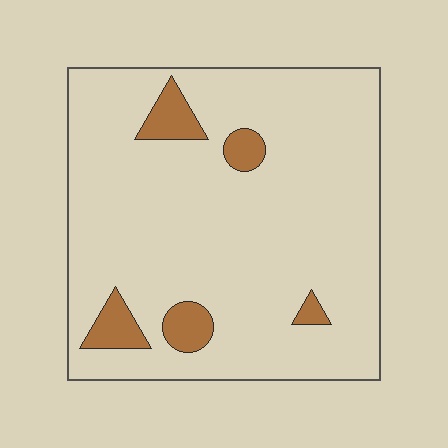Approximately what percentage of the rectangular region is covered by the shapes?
Approximately 10%.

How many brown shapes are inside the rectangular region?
5.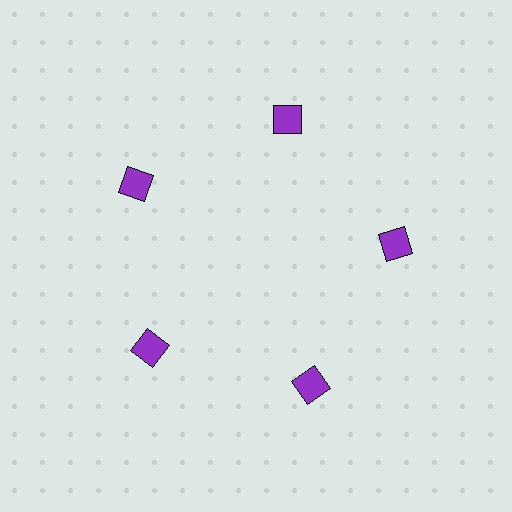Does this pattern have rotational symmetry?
Yes, this pattern has 5-fold rotational symmetry. It looks the same after rotating 72 degrees around the center.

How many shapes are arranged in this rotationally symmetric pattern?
There are 5 shapes, arranged in 5 groups of 1.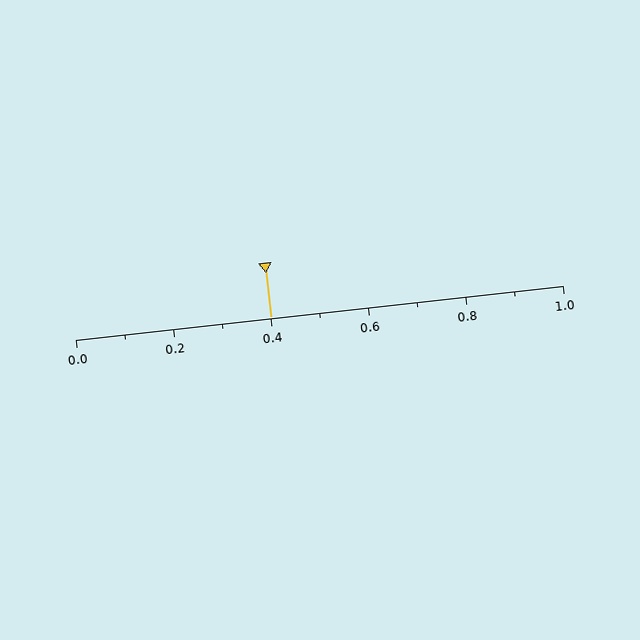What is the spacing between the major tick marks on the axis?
The major ticks are spaced 0.2 apart.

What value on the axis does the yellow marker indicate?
The marker indicates approximately 0.4.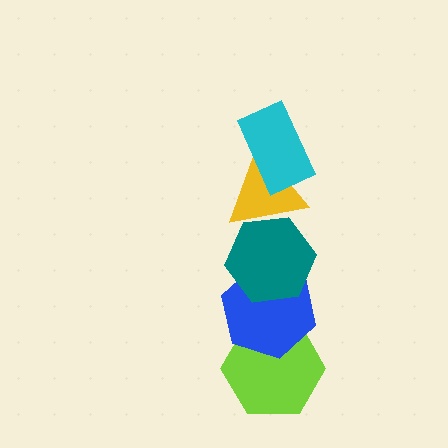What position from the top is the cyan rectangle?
The cyan rectangle is 1st from the top.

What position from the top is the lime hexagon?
The lime hexagon is 5th from the top.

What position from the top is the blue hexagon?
The blue hexagon is 4th from the top.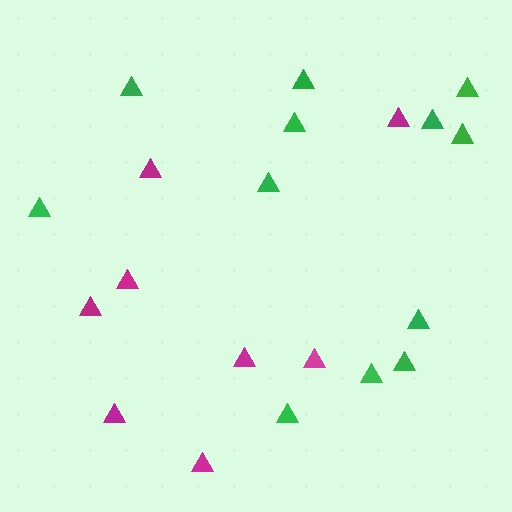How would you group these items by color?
There are 2 groups: one group of magenta triangles (8) and one group of green triangles (12).